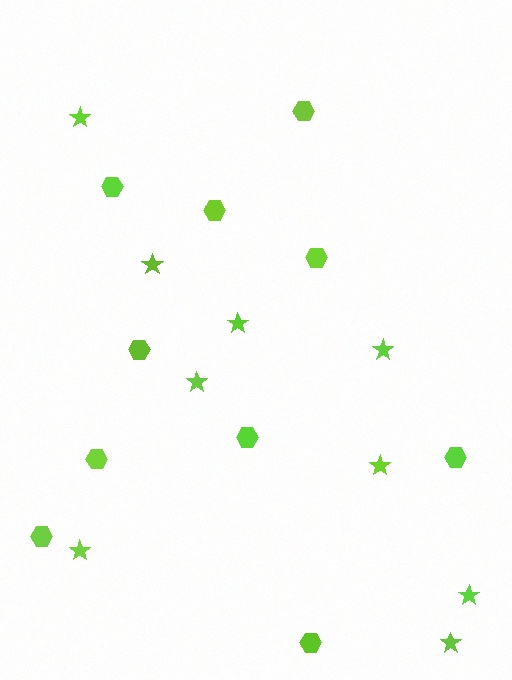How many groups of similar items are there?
There are 2 groups: one group of hexagons (10) and one group of stars (9).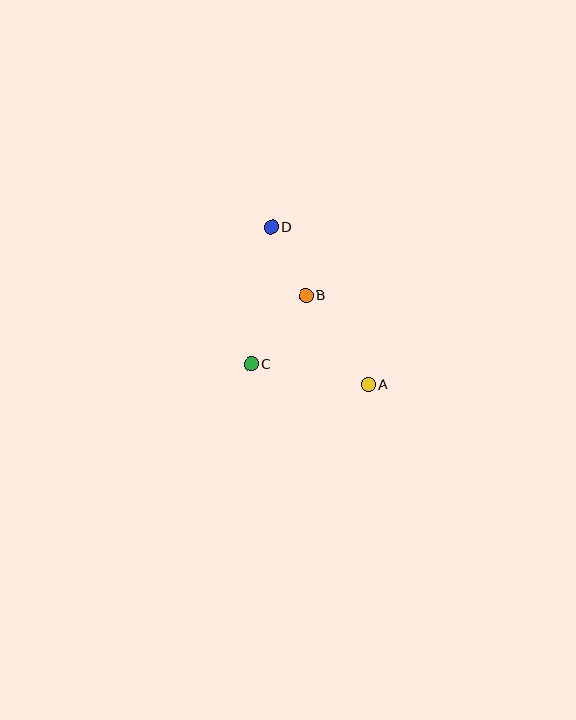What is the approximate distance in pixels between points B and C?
The distance between B and C is approximately 88 pixels.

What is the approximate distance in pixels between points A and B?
The distance between A and B is approximately 109 pixels.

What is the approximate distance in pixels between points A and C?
The distance between A and C is approximately 119 pixels.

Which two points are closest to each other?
Points B and D are closest to each other.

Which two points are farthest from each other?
Points A and D are farthest from each other.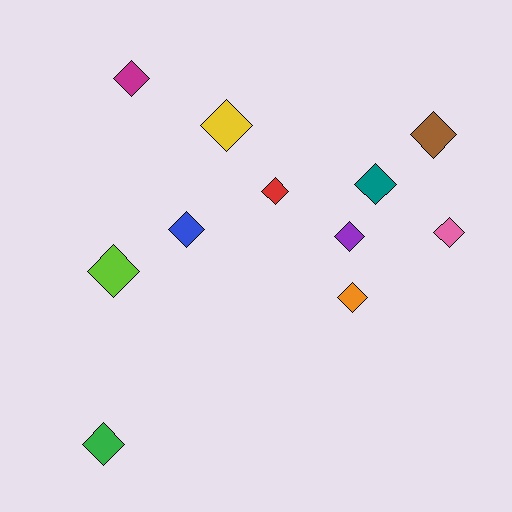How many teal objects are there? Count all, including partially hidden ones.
There is 1 teal object.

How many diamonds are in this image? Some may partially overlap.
There are 11 diamonds.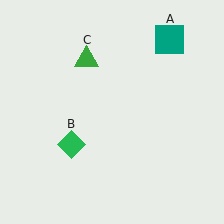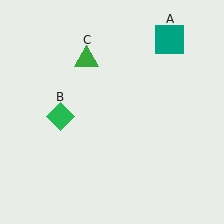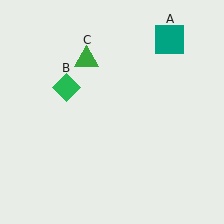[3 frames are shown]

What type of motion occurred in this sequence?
The green diamond (object B) rotated clockwise around the center of the scene.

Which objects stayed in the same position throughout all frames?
Teal square (object A) and green triangle (object C) remained stationary.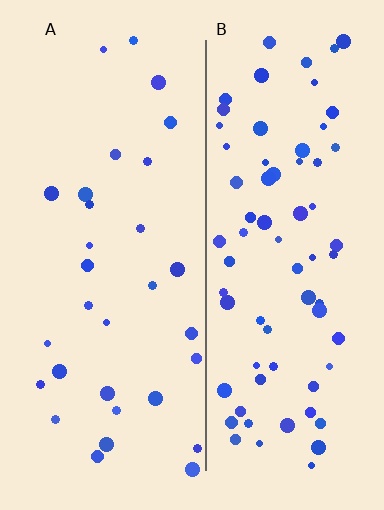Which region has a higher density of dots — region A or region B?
B (the right).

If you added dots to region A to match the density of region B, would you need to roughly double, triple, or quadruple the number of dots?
Approximately double.